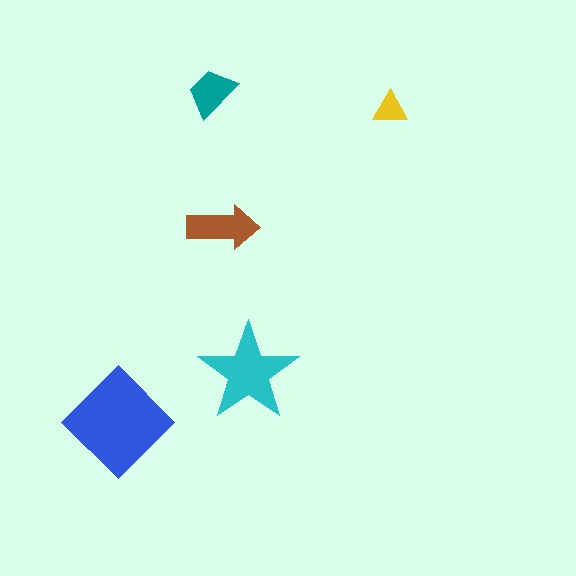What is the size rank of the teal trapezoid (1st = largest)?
4th.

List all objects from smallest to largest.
The yellow triangle, the teal trapezoid, the brown arrow, the cyan star, the blue diamond.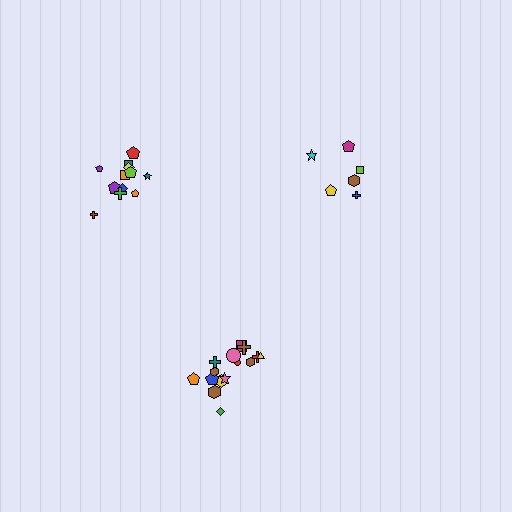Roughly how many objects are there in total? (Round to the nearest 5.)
Roughly 35 objects in total.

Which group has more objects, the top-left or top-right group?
The top-left group.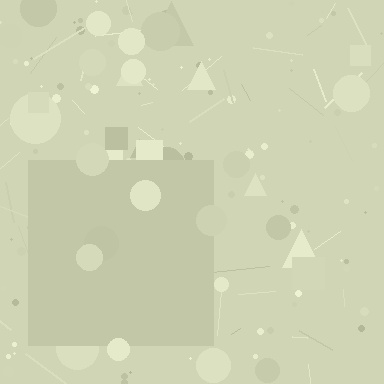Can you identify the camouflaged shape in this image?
The camouflaged shape is a square.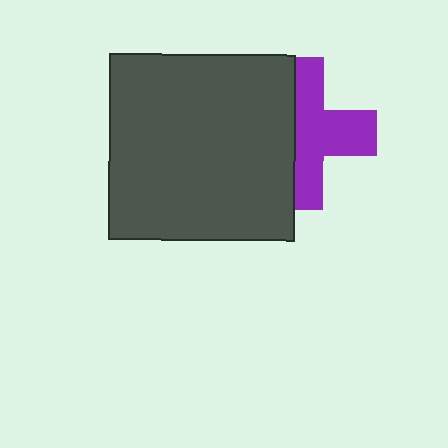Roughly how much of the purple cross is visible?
About half of it is visible (roughly 55%).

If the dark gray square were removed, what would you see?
You would see the complete purple cross.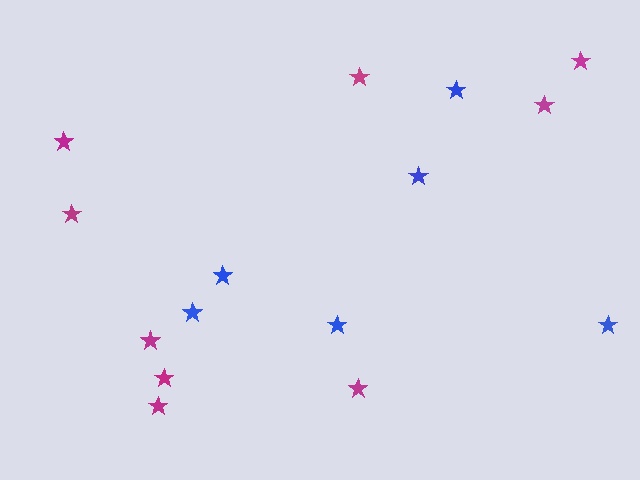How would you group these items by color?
There are 2 groups: one group of magenta stars (9) and one group of blue stars (6).